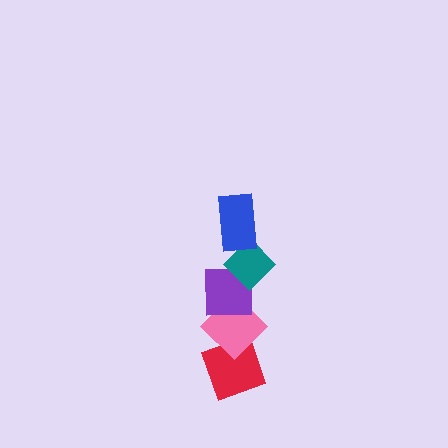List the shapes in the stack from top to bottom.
From top to bottom: the blue rectangle, the teal diamond, the purple square, the pink diamond, the red diamond.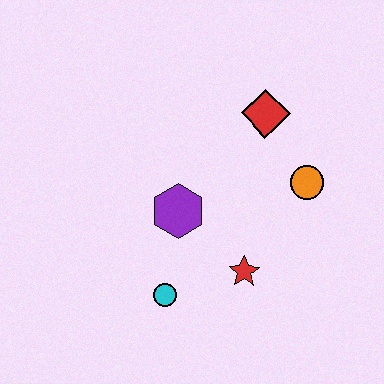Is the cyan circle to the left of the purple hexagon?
Yes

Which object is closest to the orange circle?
The red diamond is closest to the orange circle.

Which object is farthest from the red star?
The red diamond is farthest from the red star.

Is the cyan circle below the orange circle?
Yes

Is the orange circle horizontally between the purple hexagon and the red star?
No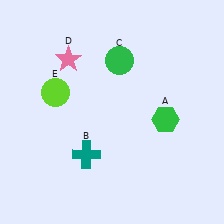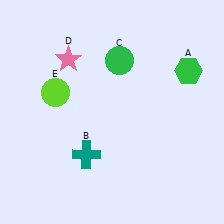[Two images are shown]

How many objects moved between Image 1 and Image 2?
1 object moved between the two images.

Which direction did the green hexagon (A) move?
The green hexagon (A) moved up.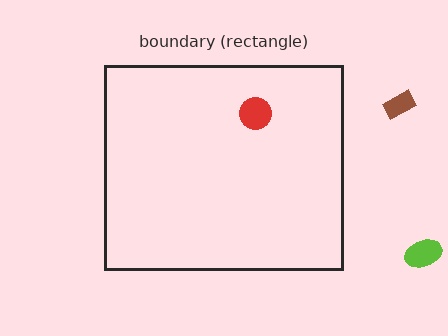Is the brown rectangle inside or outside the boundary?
Outside.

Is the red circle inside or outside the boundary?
Inside.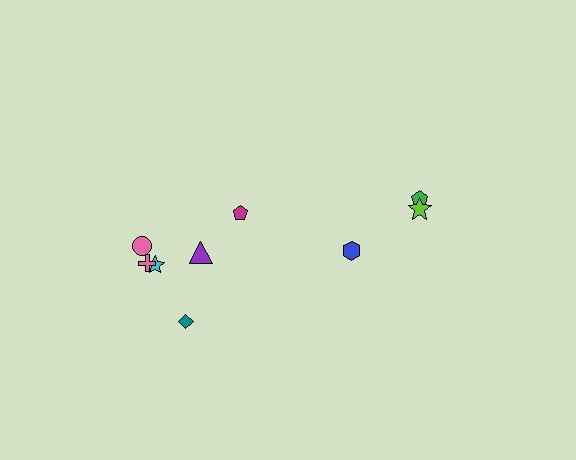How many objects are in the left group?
There are 6 objects.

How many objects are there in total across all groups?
There are 9 objects.